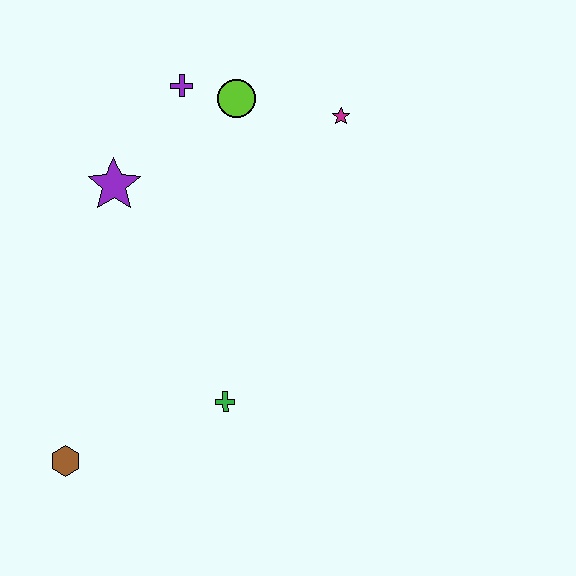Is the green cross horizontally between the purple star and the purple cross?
No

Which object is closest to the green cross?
The brown hexagon is closest to the green cross.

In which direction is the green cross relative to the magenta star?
The green cross is below the magenta star.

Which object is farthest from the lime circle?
The brown hexagon is farthest from the lime circle.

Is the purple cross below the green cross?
No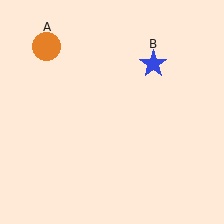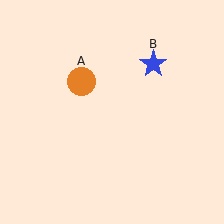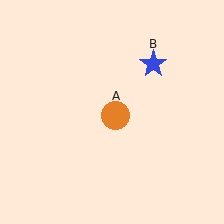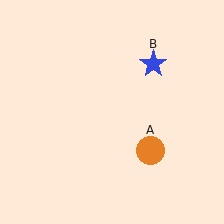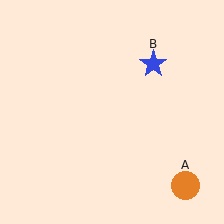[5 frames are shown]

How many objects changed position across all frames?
1 object changed position: orange circle (object A).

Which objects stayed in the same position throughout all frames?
Blue star (object B) remained stationary.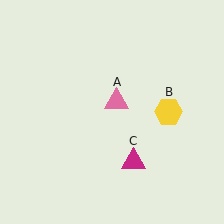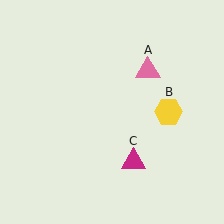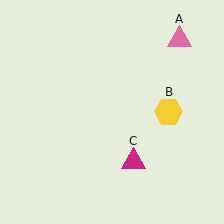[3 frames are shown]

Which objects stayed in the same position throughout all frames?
Yellow hexagon (object B) and magenta triangle (object C) remained stationary.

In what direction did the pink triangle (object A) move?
The pink triangle (object A) moved up and to the right.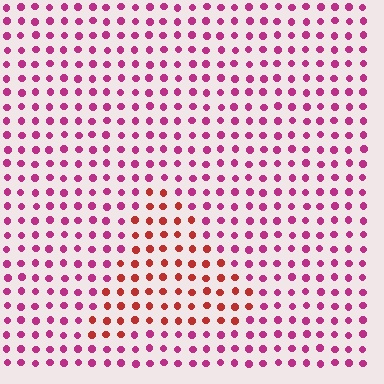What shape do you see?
I see a triangle.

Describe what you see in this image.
The image is filled with small magenta elements in a uniform arrangement. A triangle-shaped region is visible where the elements are tinted to a slightly different hue, forming a subtle color boundary.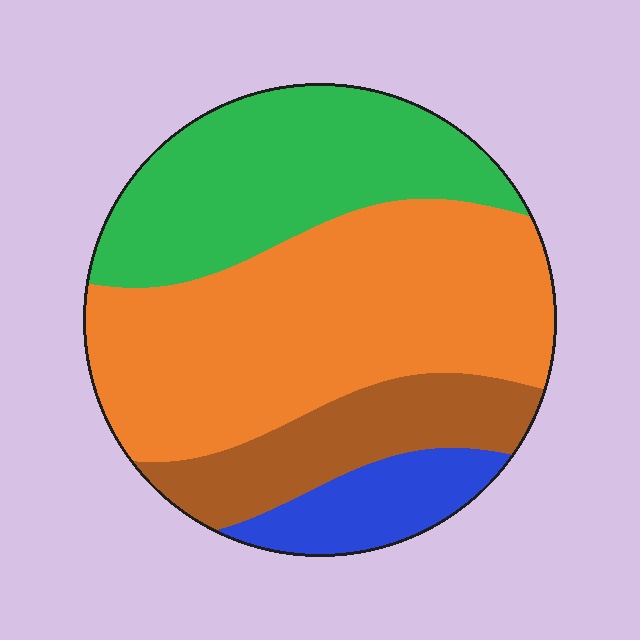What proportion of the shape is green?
Green covers roughly 30% of the shape.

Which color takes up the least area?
Blue, at roughly 10%.